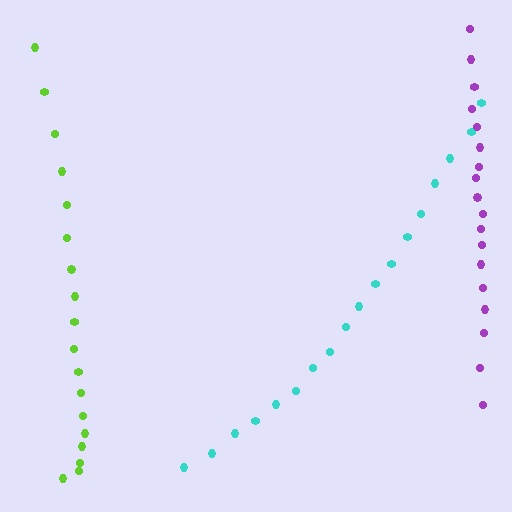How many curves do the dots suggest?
There are 3 distinct paths.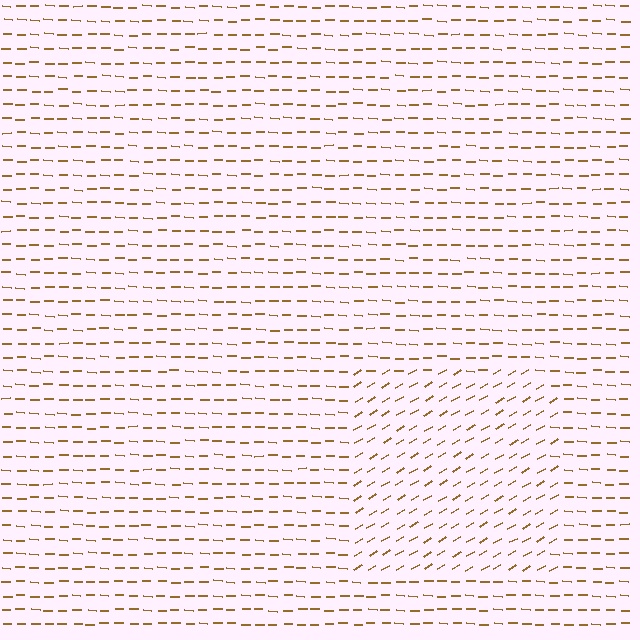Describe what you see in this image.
The image is filled with small brown line segments. A rectangle region in the image has lines oriented differently from the surrounding lines, creating a visible texture boundary.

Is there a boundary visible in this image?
Yes, there is a texture boundary formed by a change in line orientation.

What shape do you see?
I see a rectangle.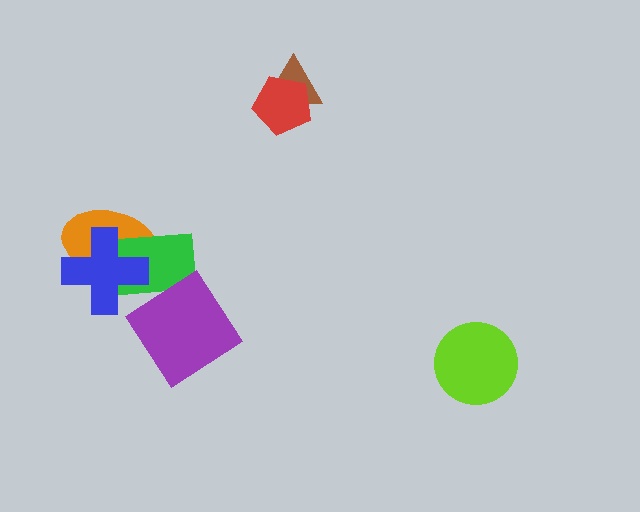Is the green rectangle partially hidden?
Yes, it is partially covered by another shape.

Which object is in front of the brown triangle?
The red pentagon is in front of the brown triangle.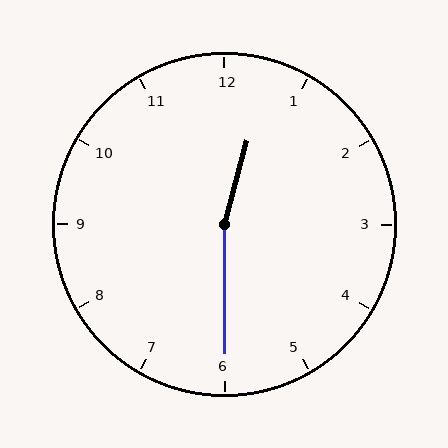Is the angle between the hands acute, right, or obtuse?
It is obtuse.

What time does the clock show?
12:30.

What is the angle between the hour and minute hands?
Approximately 165 degrees.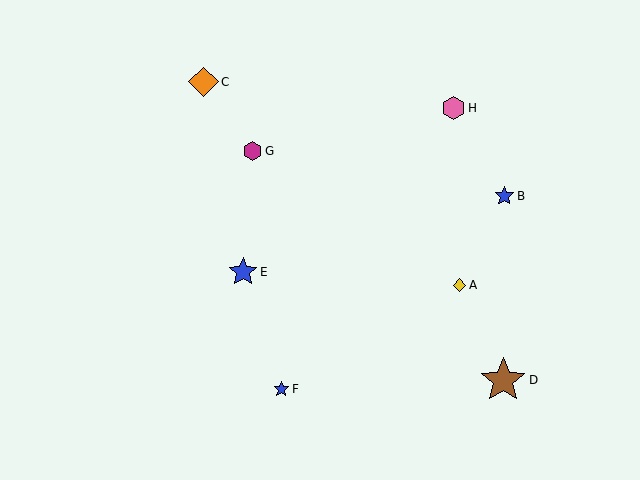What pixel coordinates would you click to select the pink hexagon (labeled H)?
Click at (454, 108) to select the pink hexagon H.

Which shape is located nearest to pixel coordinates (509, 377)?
The brown star (labeled D) at (503, 380) is nearest to that location.